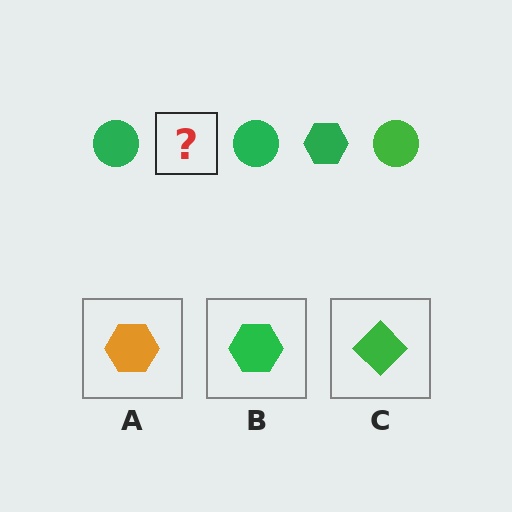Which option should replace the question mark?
Option B.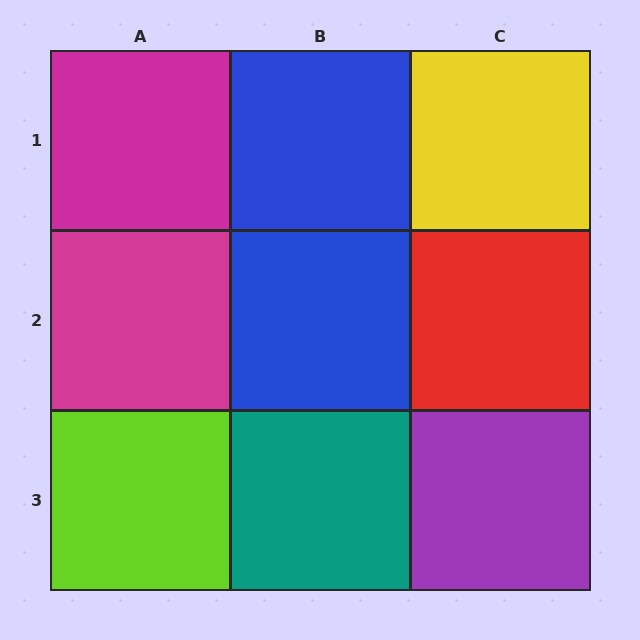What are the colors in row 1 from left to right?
Magenta, blue, yellow.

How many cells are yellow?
1 cell is yellow.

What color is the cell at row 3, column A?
Lime.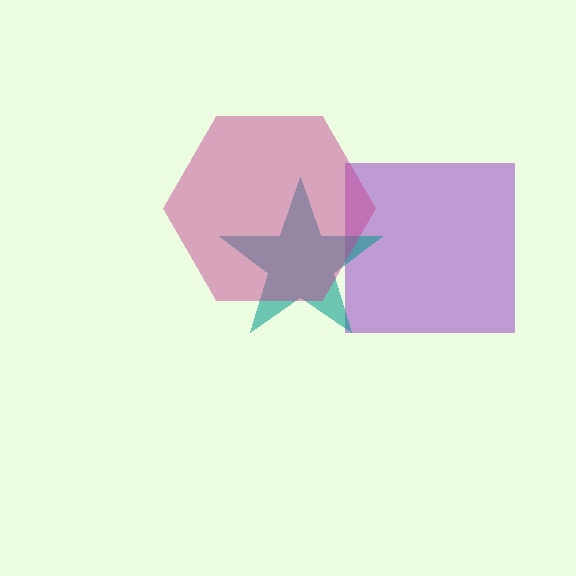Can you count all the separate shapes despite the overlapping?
Yes, there are 3 separate shapes.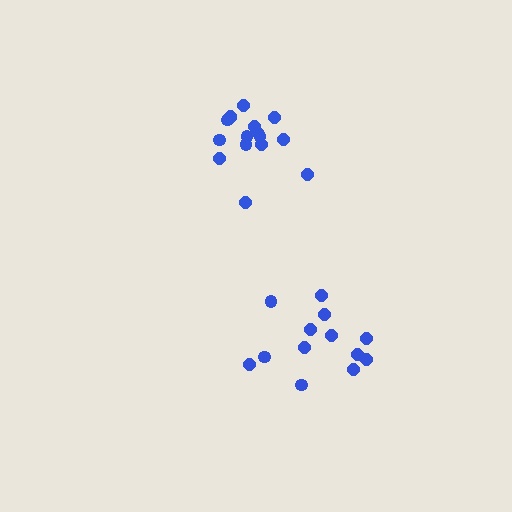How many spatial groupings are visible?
There are 2 spatial groupings.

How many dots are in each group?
Group 1: 16 dots, Group 2: 13 dots (29 total).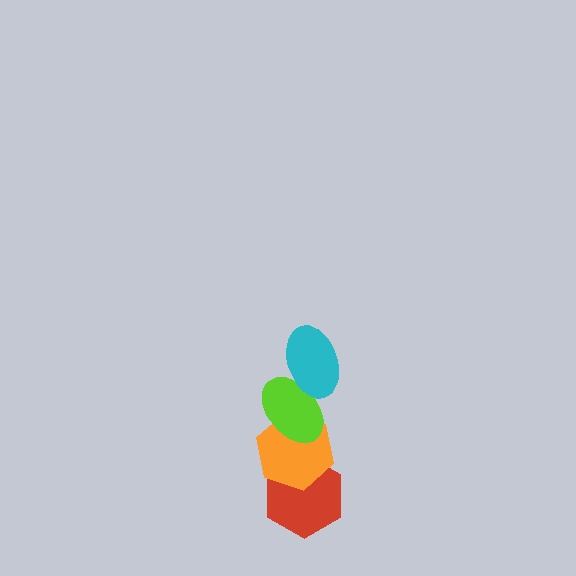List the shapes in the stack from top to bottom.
From top to bottom: the cyan ellipse, the lime ellipse, the orange hexagon, the red hexagon.